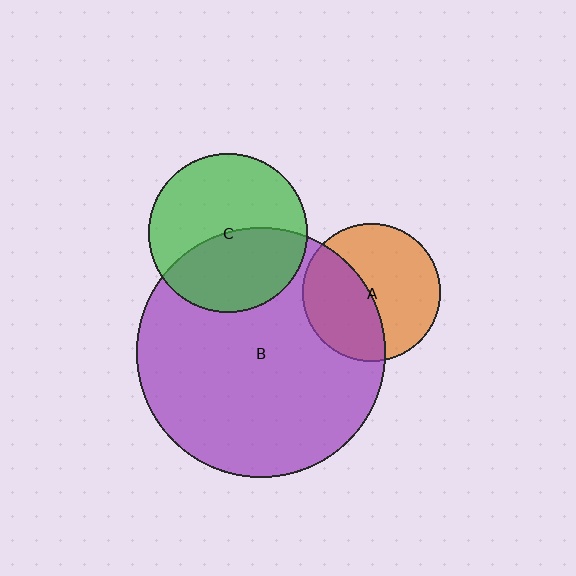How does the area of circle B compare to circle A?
Approximately 3.3 times.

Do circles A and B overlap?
Yes.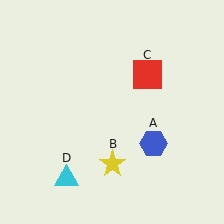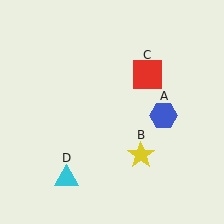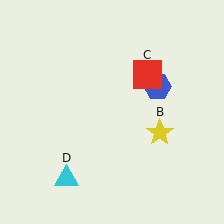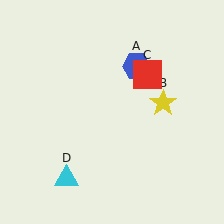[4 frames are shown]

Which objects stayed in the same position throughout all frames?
Red square (object C) and cyan triangle (object D) remained stationary.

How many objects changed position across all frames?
2 objects changed position: blue hexagon (object A), yellow star (object B).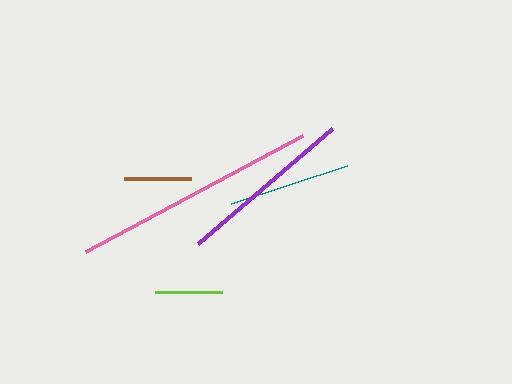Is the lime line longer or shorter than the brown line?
The lime line is longer than the brown line.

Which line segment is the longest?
The pink line is the longest at approximately 246 pixels.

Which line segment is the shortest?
The brown line is the shortest at approximately 67 pixels.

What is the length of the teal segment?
The teal segment is approximately 121 pixels long.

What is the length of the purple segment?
The purple segment is approximately 177 pixels long.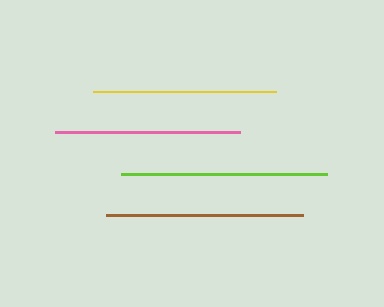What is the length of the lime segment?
The lime segment is approximately 206 pixels long.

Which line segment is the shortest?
The yellow line is the shortest at approximately 183 pixels.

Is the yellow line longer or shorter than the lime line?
The lime line is longer than the yellow line.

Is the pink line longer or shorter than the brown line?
The brown line is longer than the pink line.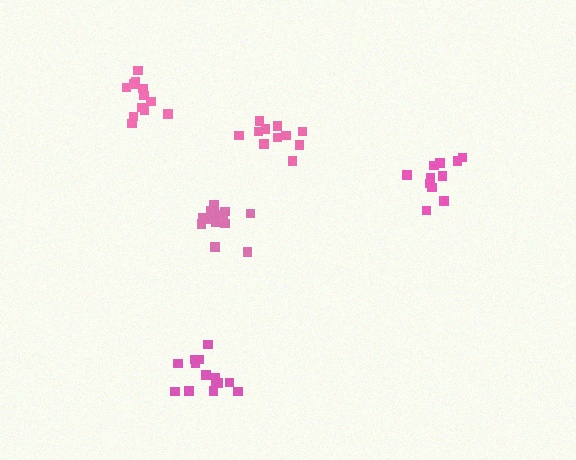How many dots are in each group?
Group 1: 11 dots, Group 2: 13 dots, Group 3: 12 dots, Group 4: 16 dots, Group 5: 12 dots (64 total).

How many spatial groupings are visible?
There are 5 spatial groupings.